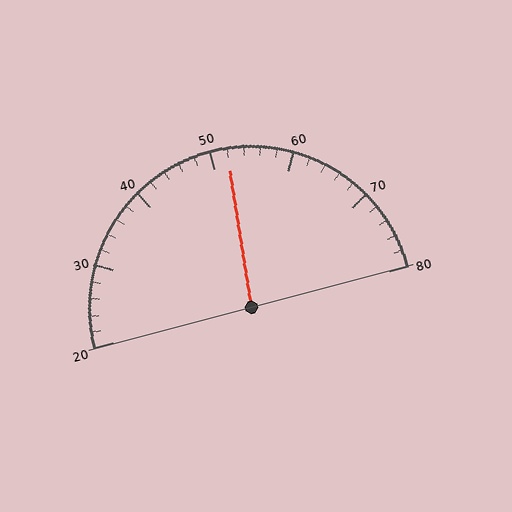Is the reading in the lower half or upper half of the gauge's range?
The reading is in the upper half of the range (20 to 80).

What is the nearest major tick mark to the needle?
The nearest major tick mark is 50.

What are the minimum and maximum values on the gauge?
The gauge ranges from 20 to 80.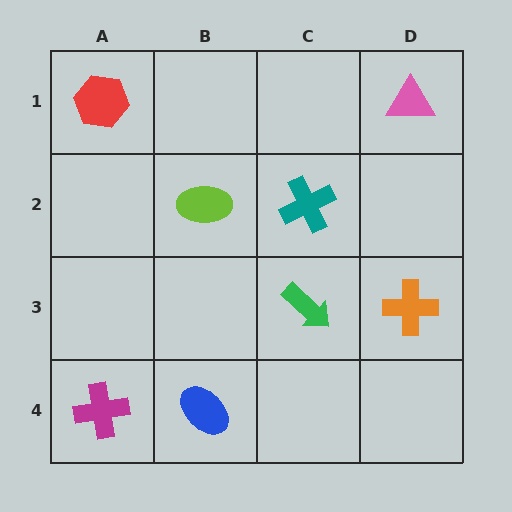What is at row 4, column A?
A magenta cross.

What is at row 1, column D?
A pink triangle.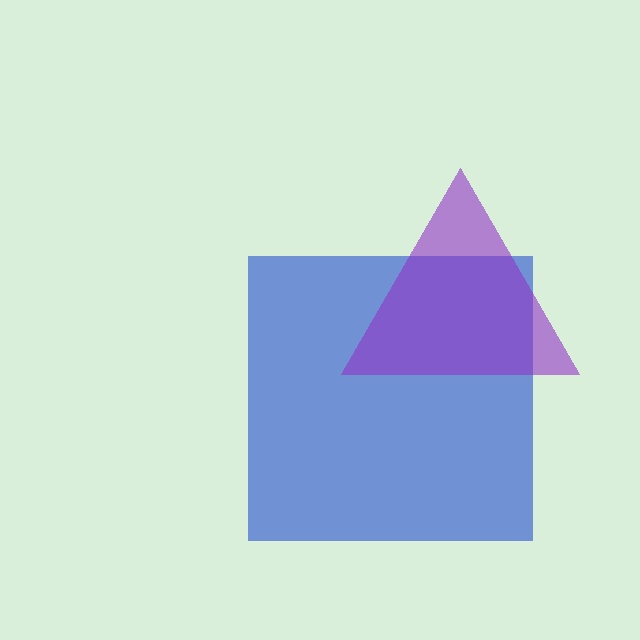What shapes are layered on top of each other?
The layered shapes are: a blue square, a purple triangle.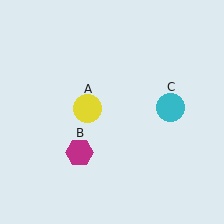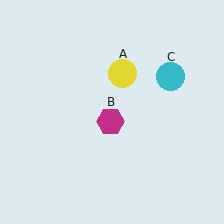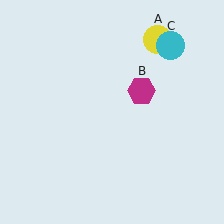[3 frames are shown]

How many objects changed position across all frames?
3 objects changed position: yellow circle (object A), magenta hexagon (object B), cyan circle (object C).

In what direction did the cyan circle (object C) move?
The cyan circle (object C) moved up.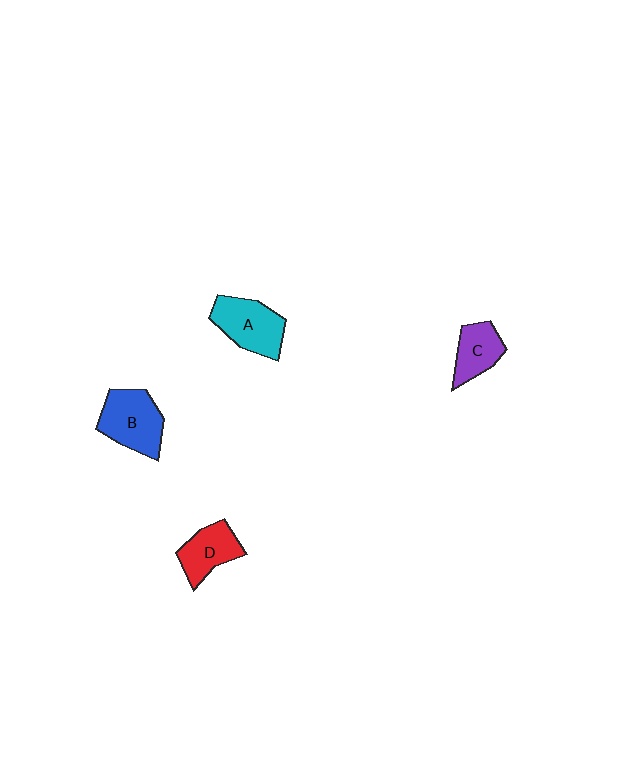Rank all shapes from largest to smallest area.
From largest to smallest: B (blue), A (cyan), D (red), C (purple).